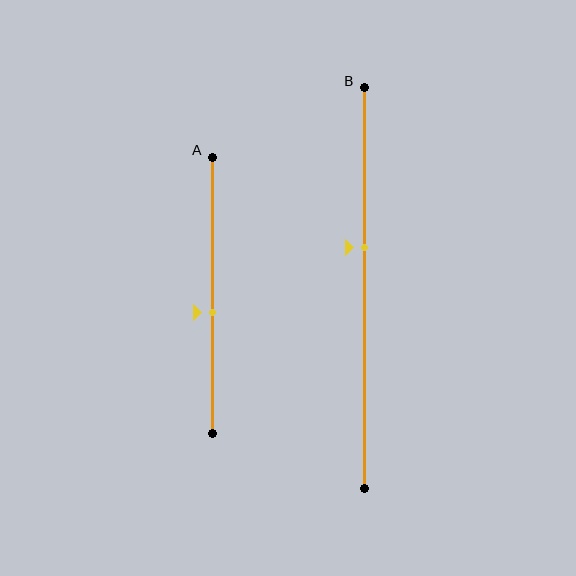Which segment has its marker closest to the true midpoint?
Segment A has its marker closest to the true midpoint.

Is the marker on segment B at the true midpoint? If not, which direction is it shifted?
No, the marker on segment B is shifted upward by about 10% of the segment length.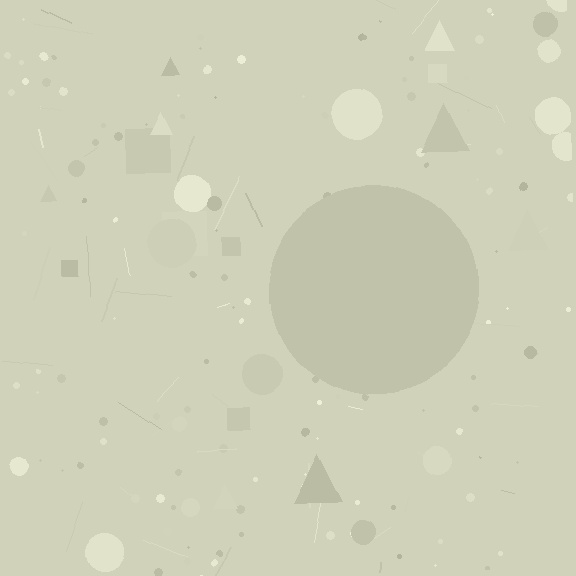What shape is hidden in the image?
A circle is hidden in the image.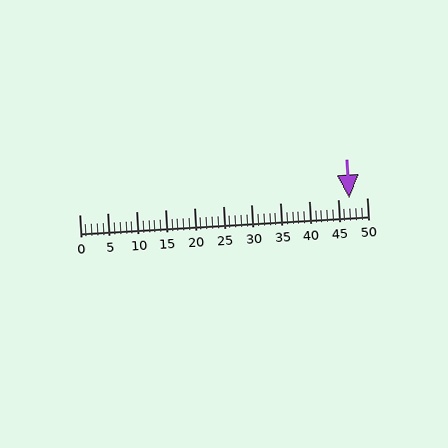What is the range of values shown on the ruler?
The ruler shows values from 0 to 50.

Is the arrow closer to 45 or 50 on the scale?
The arrow is closer to 45.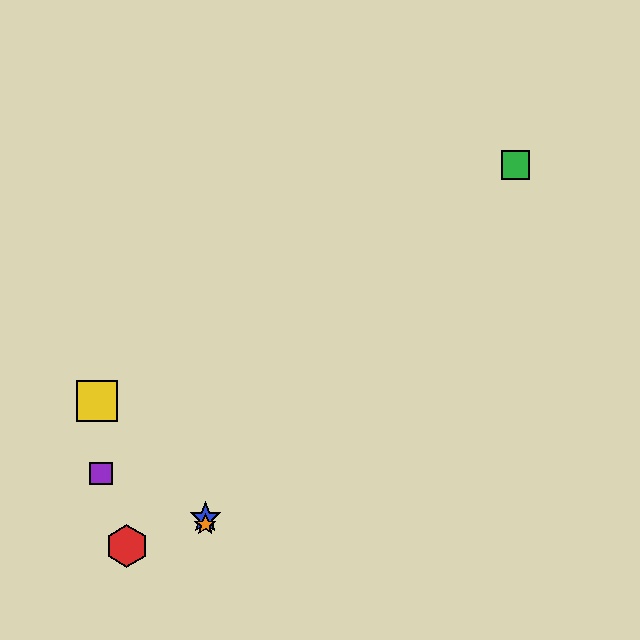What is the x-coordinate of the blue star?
The blue star is at x≈205.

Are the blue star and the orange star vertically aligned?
Yes, both are at x≈205.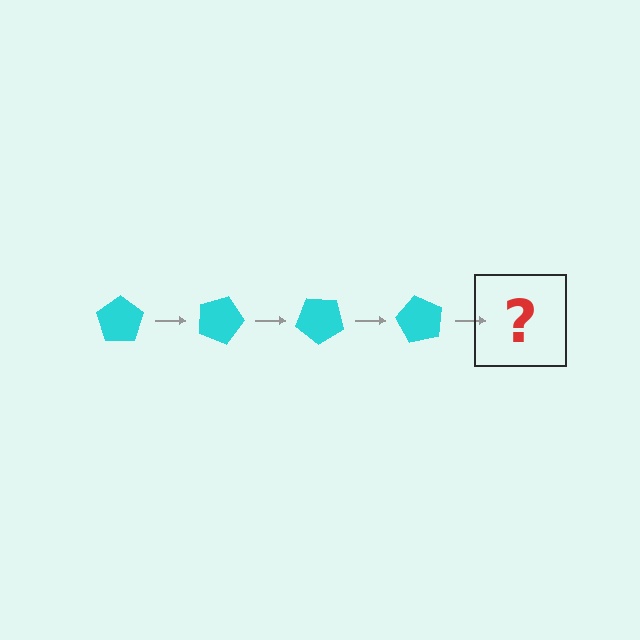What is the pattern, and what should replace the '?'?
The pattern is that the pentagon rotates 20 degrees each step. The '?' should be a cyan pentagon rotated 80 degrees.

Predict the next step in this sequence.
The next step is a cyan pentagon rotated 80 degrees.